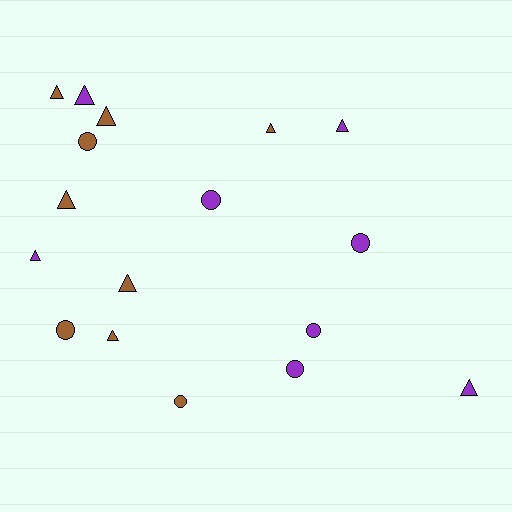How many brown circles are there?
There are 3 brown circles.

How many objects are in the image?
There are 17 objects.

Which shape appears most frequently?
Triangle, with 10 objects.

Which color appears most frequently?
Brown, with 9 objects.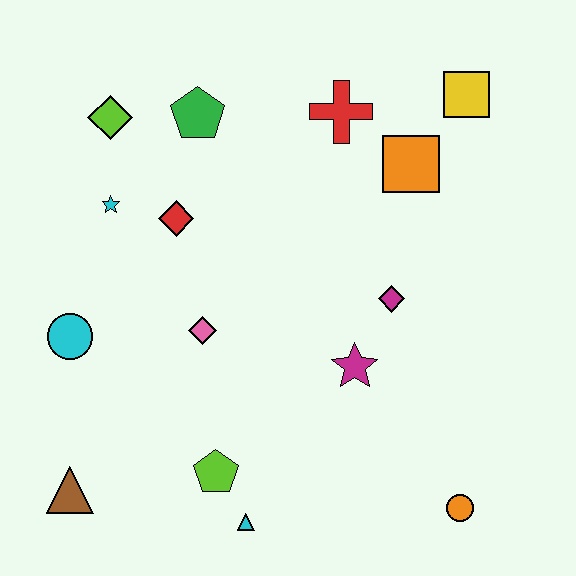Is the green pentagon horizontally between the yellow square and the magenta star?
No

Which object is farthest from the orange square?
The brown triangle is farthest from the orange square.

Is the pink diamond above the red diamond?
No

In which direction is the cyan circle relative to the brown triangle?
The cyan circle is above the brown triangle.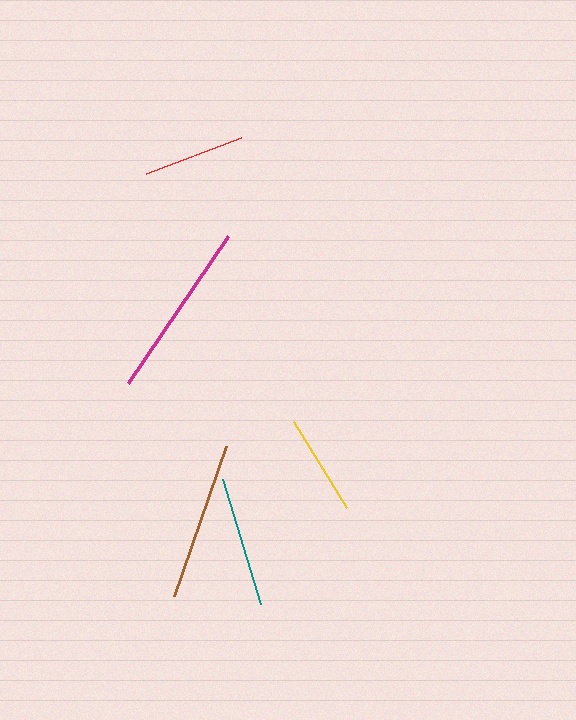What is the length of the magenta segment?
The magenta segment is approximately 178 pixels long.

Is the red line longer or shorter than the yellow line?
The red line is longer than the yellow line.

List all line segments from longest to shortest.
From longest to shortest: magenta, brown, teal, red, yellow.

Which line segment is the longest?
The magenta line is the longest at approximately 178 pixels.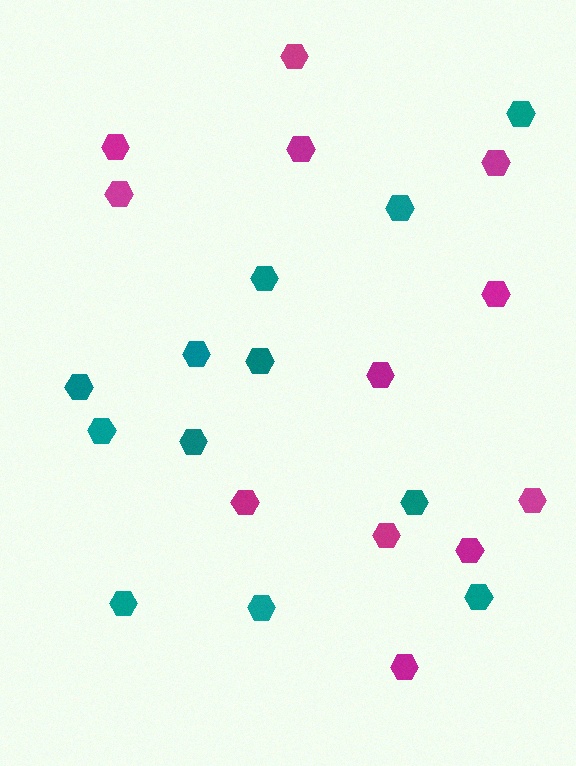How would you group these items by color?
There are 2 groups: one group of teal hexagons (12) and one group of magenta hexagons (12).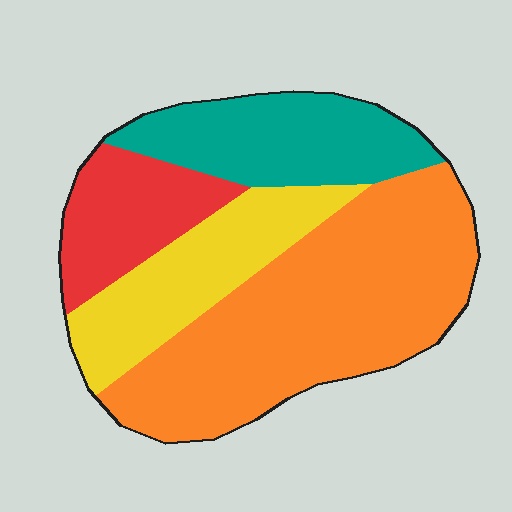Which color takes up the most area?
Orange, at roughly 45%.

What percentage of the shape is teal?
Teal covers about 20% of the shape.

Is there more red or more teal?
Teal.